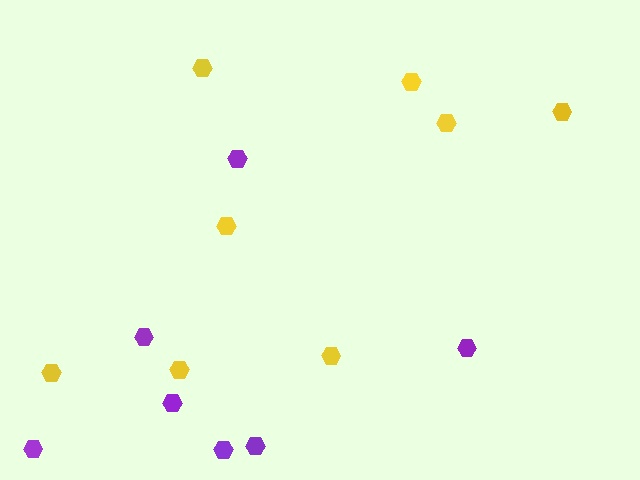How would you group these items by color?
There are 2 groups: one group of purple hexagons (7) and one group of yellow hexagons (8).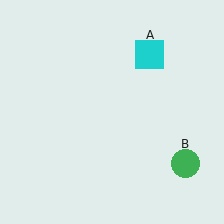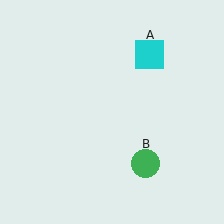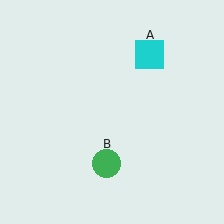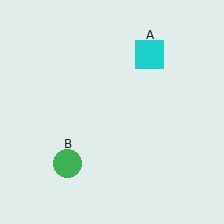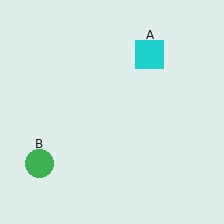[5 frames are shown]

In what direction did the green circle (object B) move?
The green circle (object B) moved left.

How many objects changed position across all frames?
1 object changed position: green circle (object B).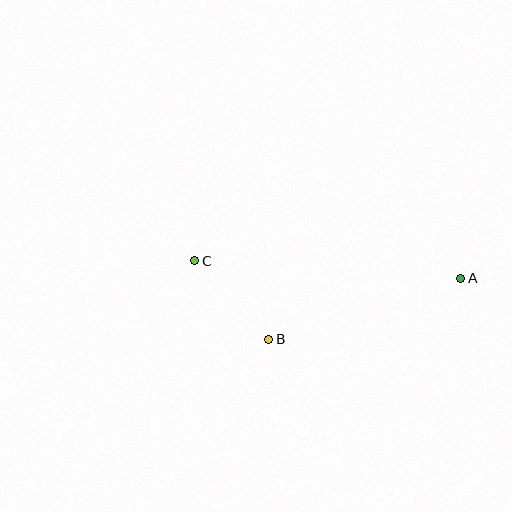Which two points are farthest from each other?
Points A and C are farthest from each other.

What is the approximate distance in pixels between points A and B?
The distance between A and B is approximately 202 pixels.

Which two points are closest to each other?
Points B and C are closest to each other.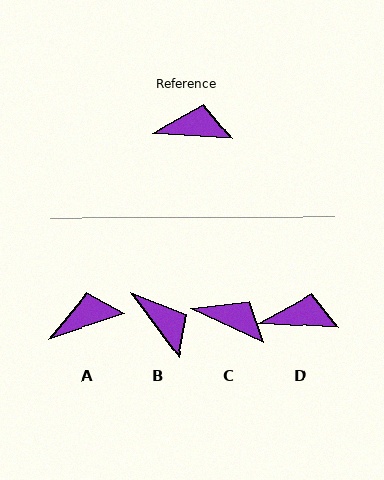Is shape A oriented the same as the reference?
No, it is off by about 22 degrees.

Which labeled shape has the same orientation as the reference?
D.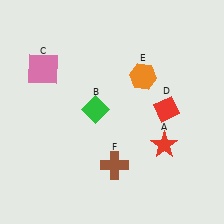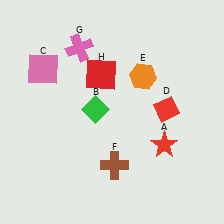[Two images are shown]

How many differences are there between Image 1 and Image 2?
There are 2 differences between the two images.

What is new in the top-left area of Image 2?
A red square (H) was added in the top-left area of Image 2.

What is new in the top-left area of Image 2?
A pink cross (G) was added in the top-left area of Image 2.